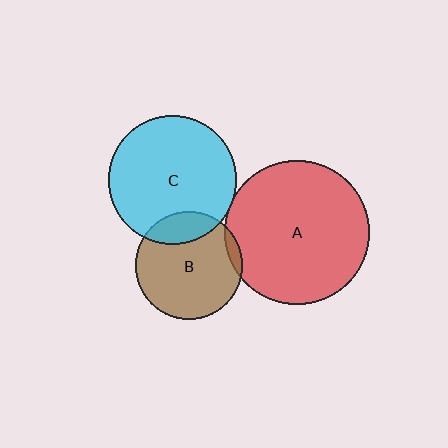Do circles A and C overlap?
Yes.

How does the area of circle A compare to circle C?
Approximately 1.3 times.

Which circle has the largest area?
Circle A (red).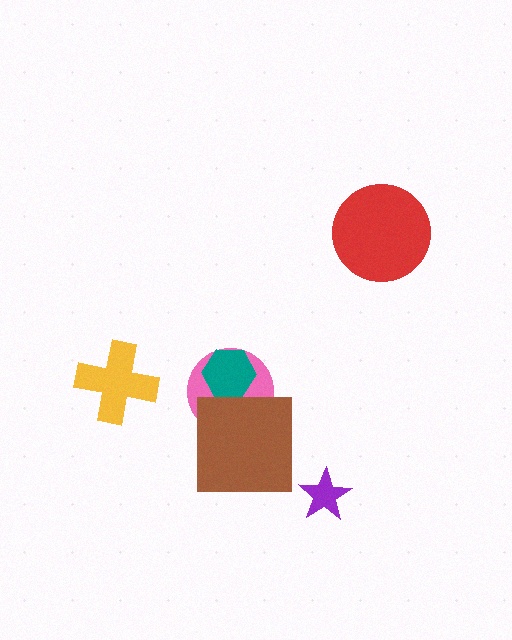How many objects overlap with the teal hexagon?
1 object overlaps with the teal hexagon.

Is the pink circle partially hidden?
Yes, it is partially covered by another shape.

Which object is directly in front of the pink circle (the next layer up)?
The teal hexagon is directly in front of the pink circle.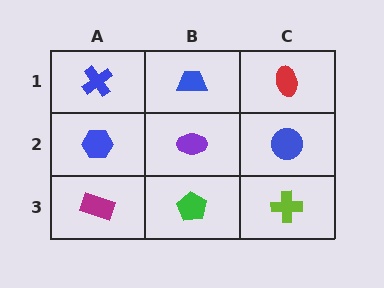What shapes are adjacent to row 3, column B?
A purple ellipse (row 2, column B), a magenta rectangle (row 3, column A), a lime cross (row 3, column C).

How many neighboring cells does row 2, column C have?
3.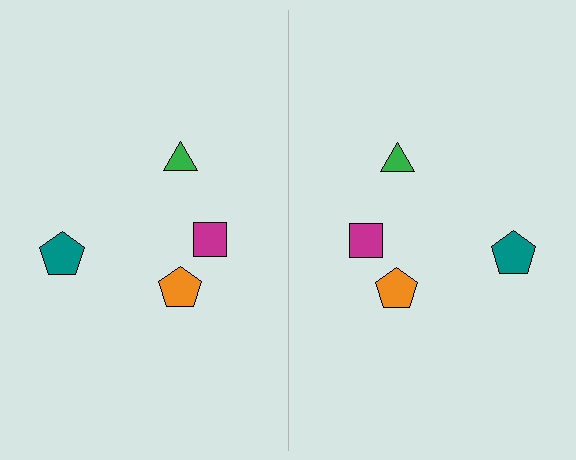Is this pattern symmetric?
Yes, this pattern has bilateral (reflection) symmetry.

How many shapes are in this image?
There are 8 shapes in this image.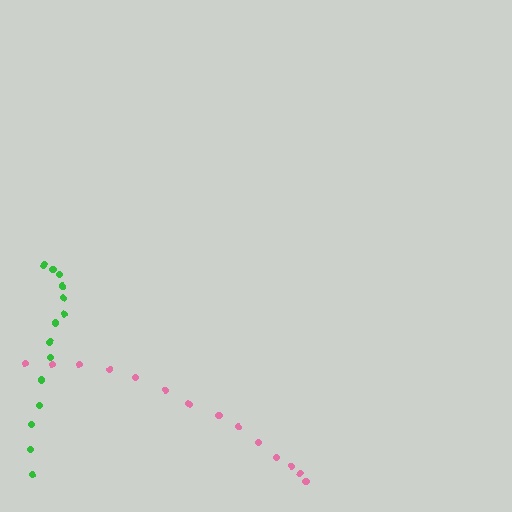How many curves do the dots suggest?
There are 2 distinct paths.